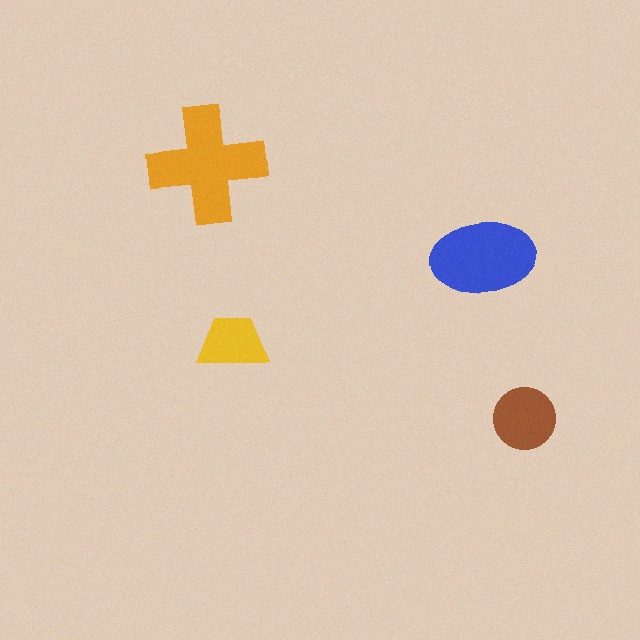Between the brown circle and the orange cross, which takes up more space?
The orange cross.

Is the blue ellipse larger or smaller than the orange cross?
Smaller.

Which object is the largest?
The orange cross.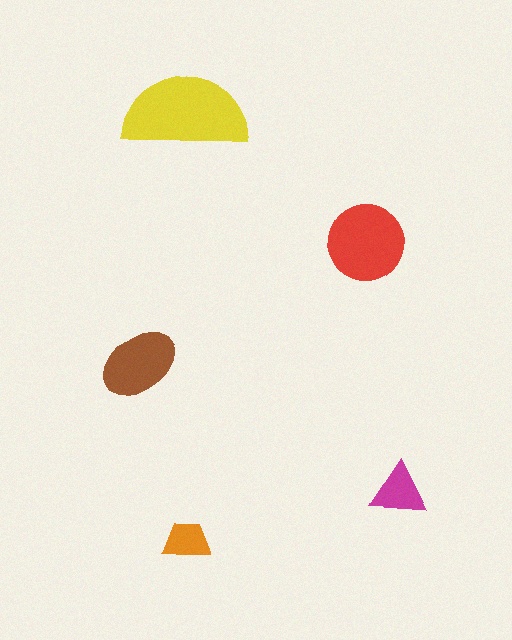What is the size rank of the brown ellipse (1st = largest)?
3rd.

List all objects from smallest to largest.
The orange trapezoid, the magenta triangle, the brown ellipse, the red circle, the yellow semicircle.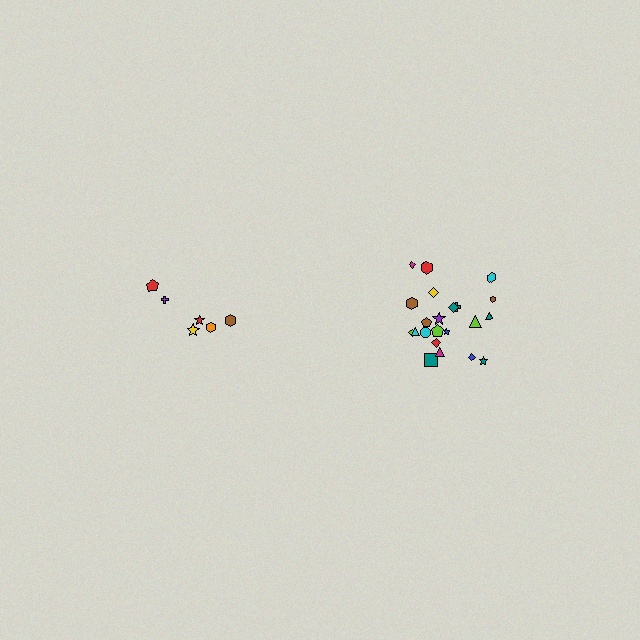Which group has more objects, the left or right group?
The right group.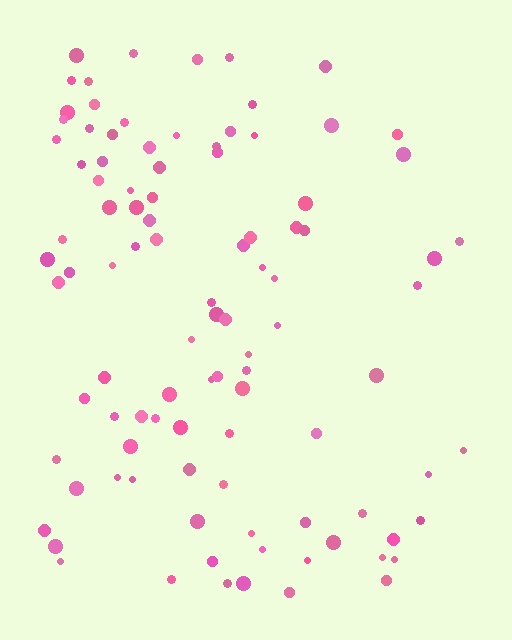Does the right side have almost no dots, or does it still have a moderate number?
Still a moderate number, just noticeably fewer than the left.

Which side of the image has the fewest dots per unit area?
The right.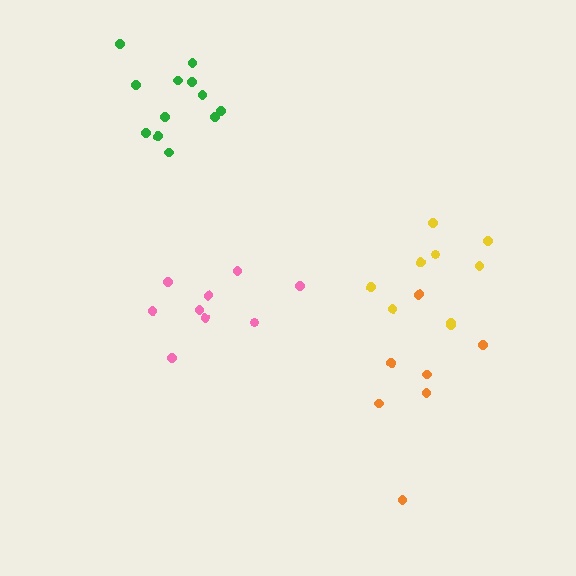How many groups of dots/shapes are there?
There are 4 groups.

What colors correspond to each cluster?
The clusters are colored: pink, green, orange, yellow.